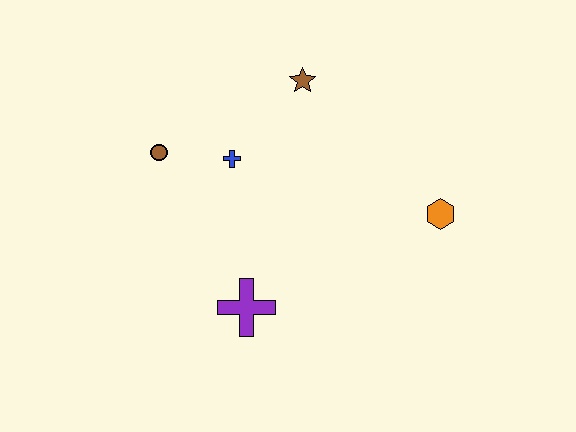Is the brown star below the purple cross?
No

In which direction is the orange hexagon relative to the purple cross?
The orange hexagon is to the right of the purple cross.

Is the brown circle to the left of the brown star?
Yes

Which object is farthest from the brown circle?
The orange hexagon is farthest from the brown circle.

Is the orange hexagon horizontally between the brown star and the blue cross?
No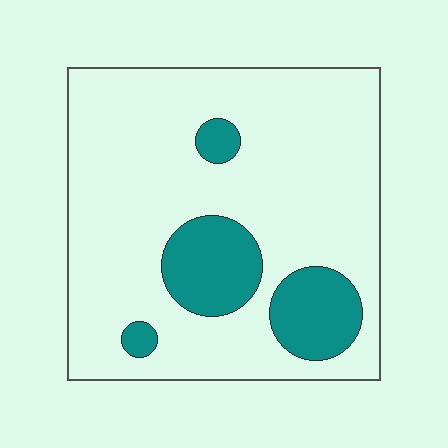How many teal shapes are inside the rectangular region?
4.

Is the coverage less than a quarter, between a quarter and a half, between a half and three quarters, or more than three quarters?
Less than a quarter.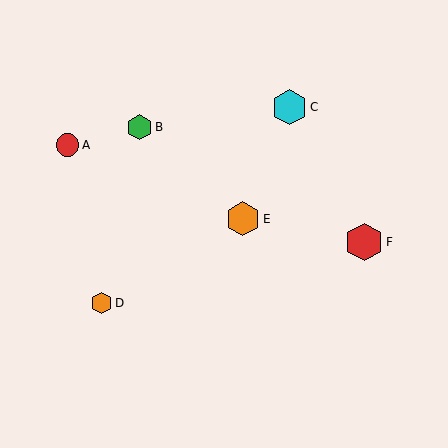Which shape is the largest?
The red hexagon (labeled F) is the largest.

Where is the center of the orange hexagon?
The center of the orange hexagon is at (101, 303).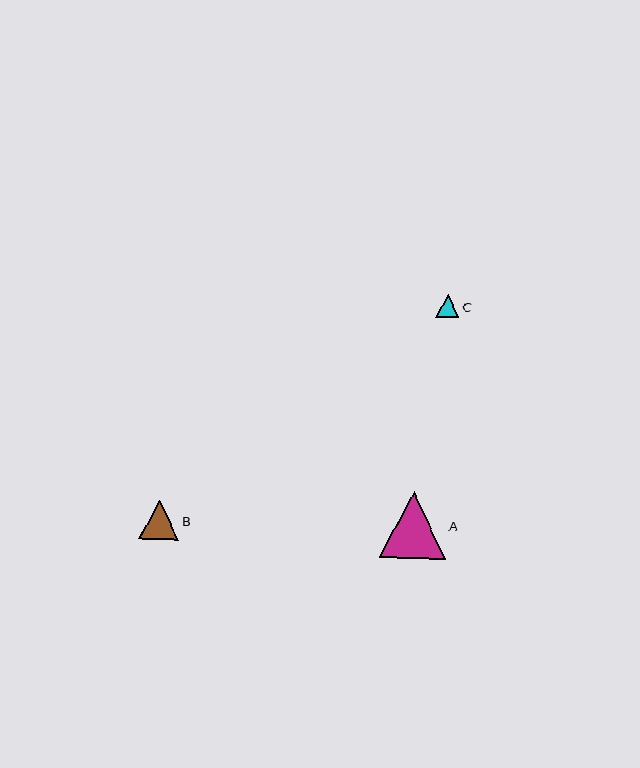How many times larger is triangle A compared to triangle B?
Triangle A is approximately 1.7 times the size of triangle B.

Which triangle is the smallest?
Triangle C is the smallest with a size of approximately 23 pixels.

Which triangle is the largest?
Triangle A is the largest with a size of approximately 66 pixels.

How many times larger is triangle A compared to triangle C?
Triangle A is approximately 2.9 times the size of triangle C.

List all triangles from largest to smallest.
From largest to smallest: A, B, C.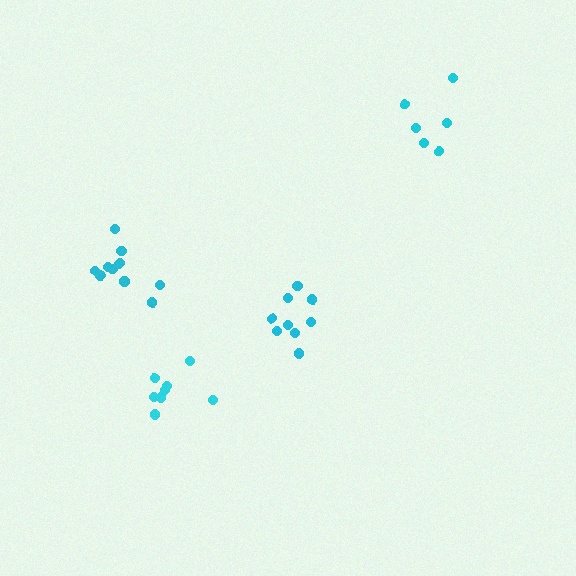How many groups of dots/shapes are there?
There are 4 groups.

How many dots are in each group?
Group 1: 9 dots, Group 2: 6 dots, Group 3: 11 dots, Group 4: 8 dots (34 total).